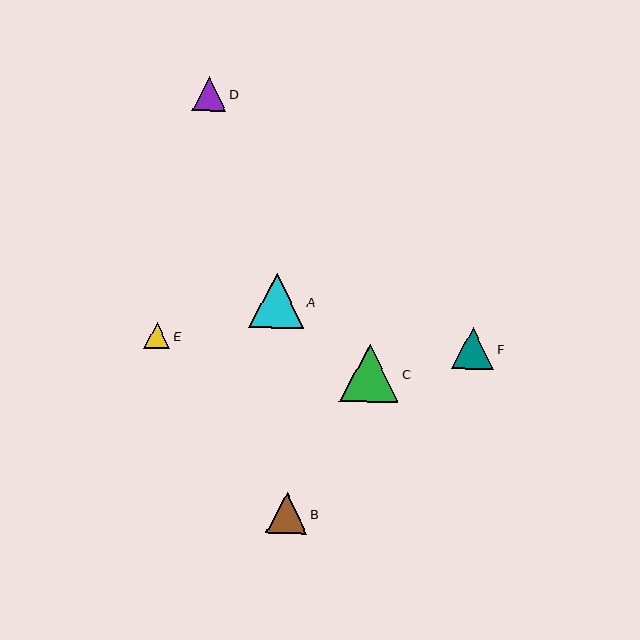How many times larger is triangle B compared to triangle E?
Triangle B is approximately 1.6 times the size of triangle E.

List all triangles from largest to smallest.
From largest to smallest: C, A, F, B, D, E.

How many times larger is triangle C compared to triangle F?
Triangle C is approximately 1.4 times the size of triangle F.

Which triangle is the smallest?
Triangle E is the smallest with a size of approximately 26 pixels.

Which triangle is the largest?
Triangle C is the largest with a size of approximately 59 pixels.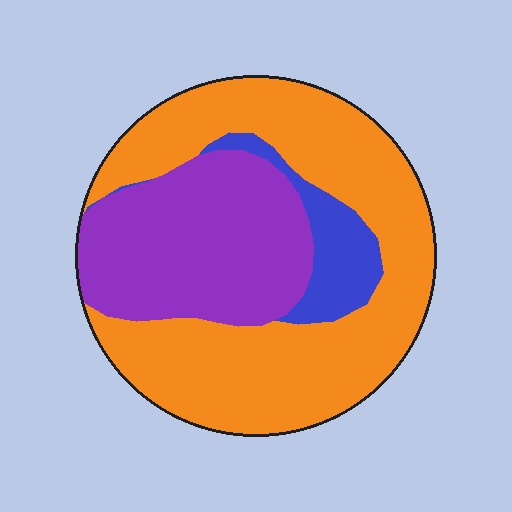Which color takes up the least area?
Blue, at roughly 10%.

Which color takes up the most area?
Orange, at roughly 60%.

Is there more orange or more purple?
Orange.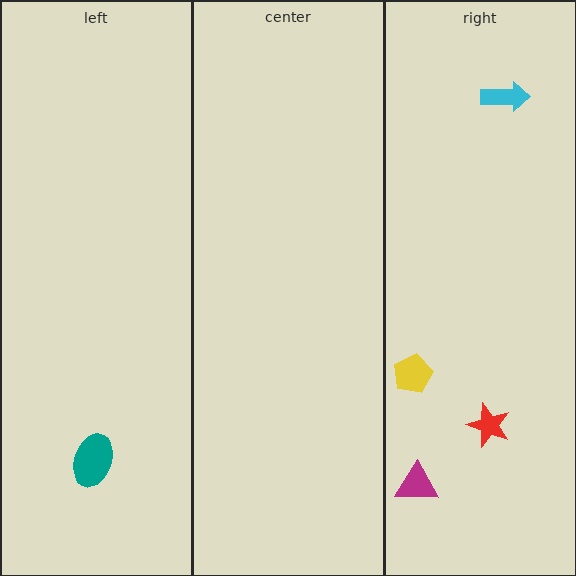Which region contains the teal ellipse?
The left region.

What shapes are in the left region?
The teal ellipse.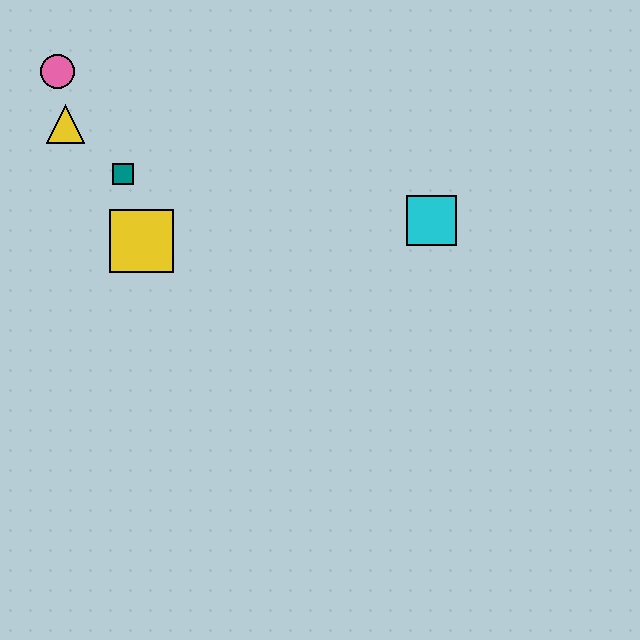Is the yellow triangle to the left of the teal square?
Yes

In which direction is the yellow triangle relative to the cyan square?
The yellow triangle is to the left of the cyan square.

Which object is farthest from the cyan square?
The pink circle is farthest from the cyan square.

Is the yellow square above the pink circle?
No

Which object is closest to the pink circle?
The yellow triangle is closest to the pink circle.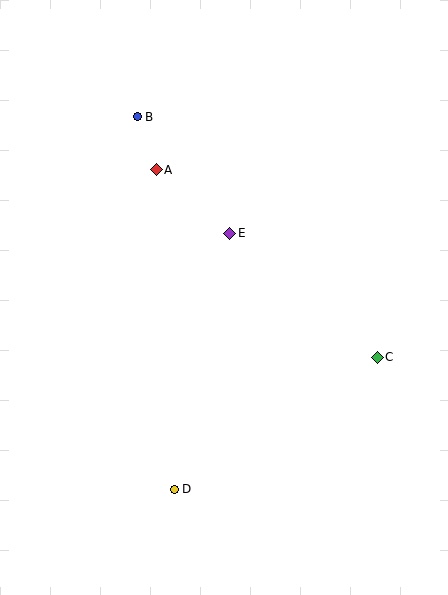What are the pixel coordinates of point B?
Point B is at (137, 117).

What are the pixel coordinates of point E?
Point E is at (230, 233).